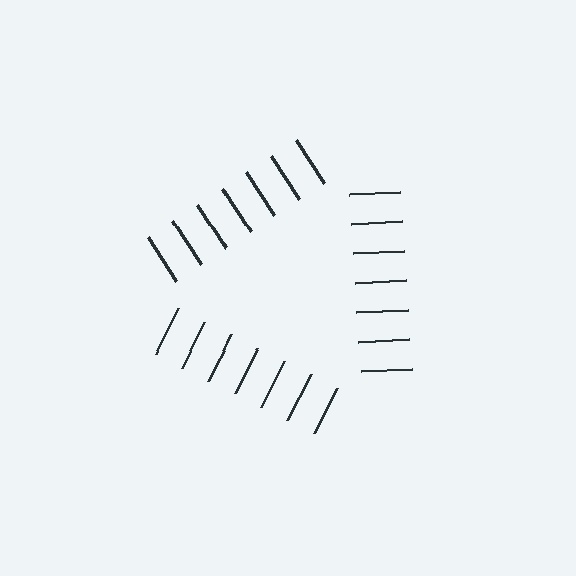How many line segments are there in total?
21 — 7 along each of the 3 edges.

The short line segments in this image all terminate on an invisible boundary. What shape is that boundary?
An illusory triangle — the line segments terminate on its edges but no continuous stroke is drawn.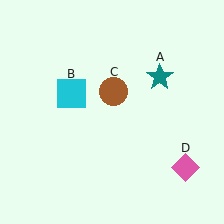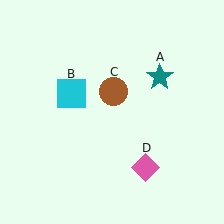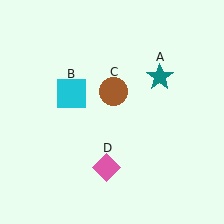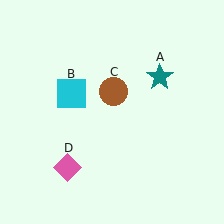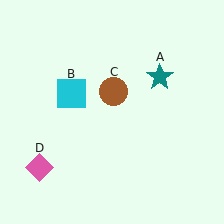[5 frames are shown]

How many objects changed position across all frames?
1 object changed position: pink diamond (object D).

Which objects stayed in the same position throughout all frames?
Teal star (object A) and cyan square (object B) and brown circle (object C) remained stationary.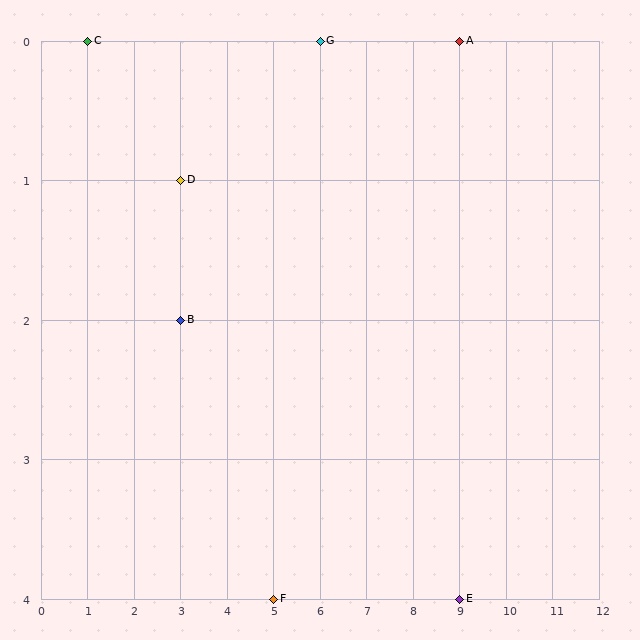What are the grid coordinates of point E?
Point E is at grid coordinates (9, 4).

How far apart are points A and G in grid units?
Points A and G are 3 columns apart.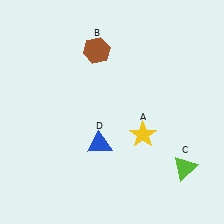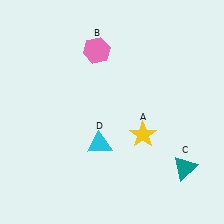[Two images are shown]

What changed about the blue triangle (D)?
In Image 1, D is blue. In Image 2, it changed to cyan.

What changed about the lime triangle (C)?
In Image 1, C is lime. In Image 2, it changed to teal.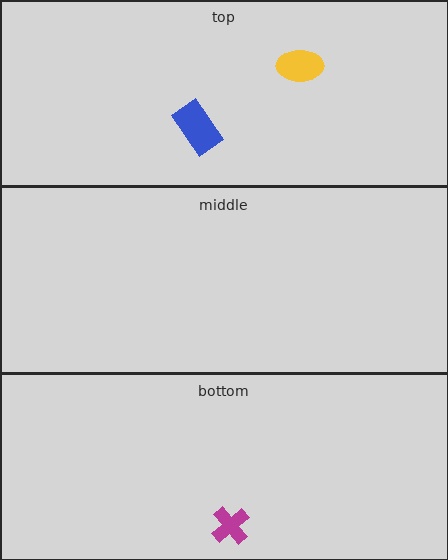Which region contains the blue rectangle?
The top region.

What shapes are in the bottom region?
The magenta cross.